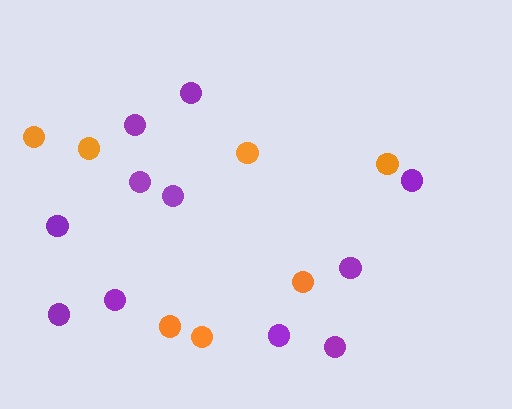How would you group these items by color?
There are 2 groups: one group of purple circles (11) and one group of orange circles (7).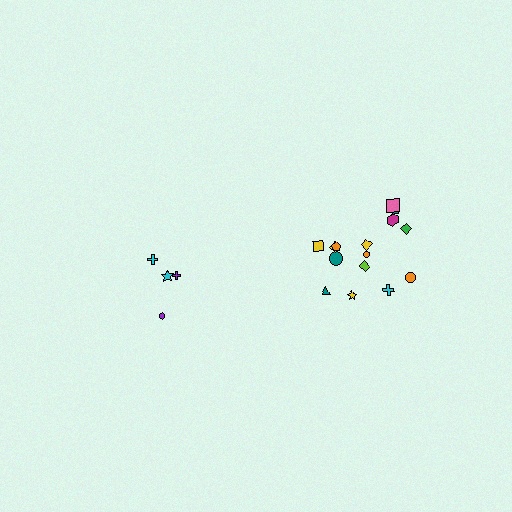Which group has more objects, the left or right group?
The right group.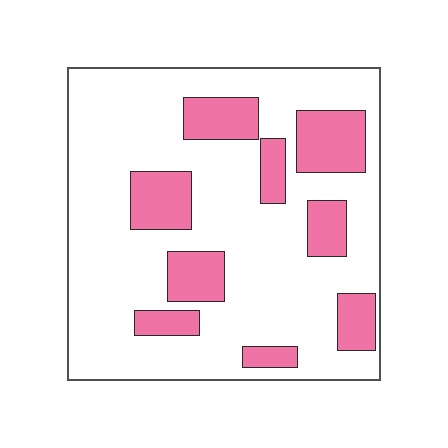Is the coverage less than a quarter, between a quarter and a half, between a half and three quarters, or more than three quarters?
Less than a quarter.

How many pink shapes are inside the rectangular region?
9.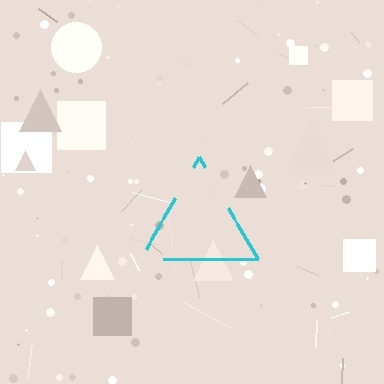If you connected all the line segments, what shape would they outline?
They would outline a triangle.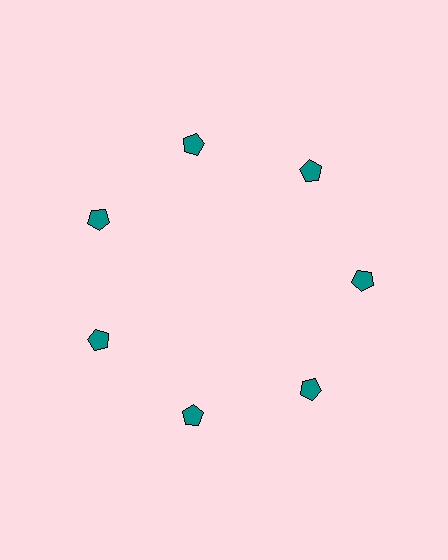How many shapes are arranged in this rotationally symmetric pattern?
There are 7 shapes, arranged in 7 groups of 1.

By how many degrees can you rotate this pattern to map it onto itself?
The pattern maps onto itself every 51 degrees of rotation.